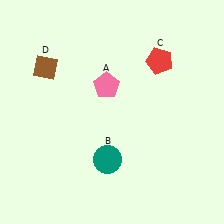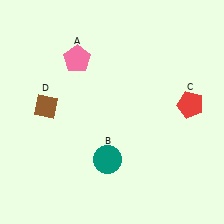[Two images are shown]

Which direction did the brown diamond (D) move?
The brown diamond (D) moved down.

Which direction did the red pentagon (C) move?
The red pentagon (C) moved down.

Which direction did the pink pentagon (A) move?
The pink pentagon (A) moved left.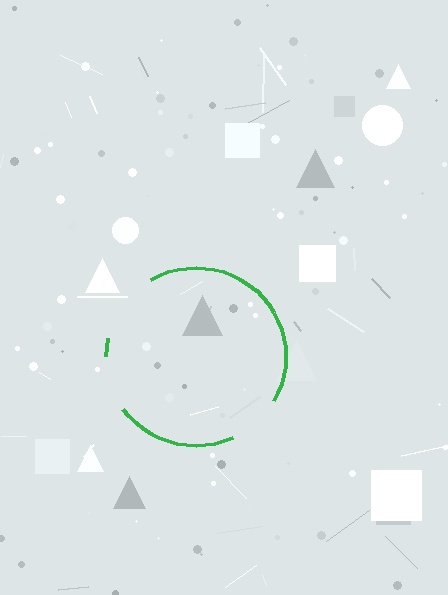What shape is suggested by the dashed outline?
The dashed outline suggests a circle.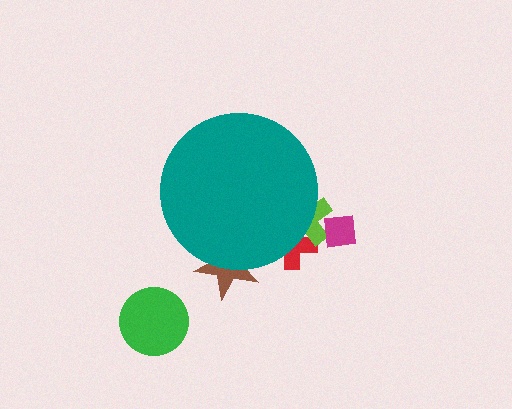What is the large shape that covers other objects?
A teal circle.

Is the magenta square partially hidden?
No, the magenta square is fully visible.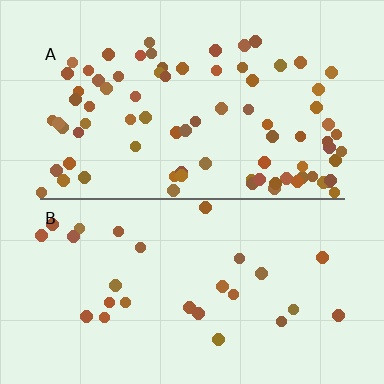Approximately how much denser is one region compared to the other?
Approximately 3.1× — region A over region B.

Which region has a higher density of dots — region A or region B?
A (the top).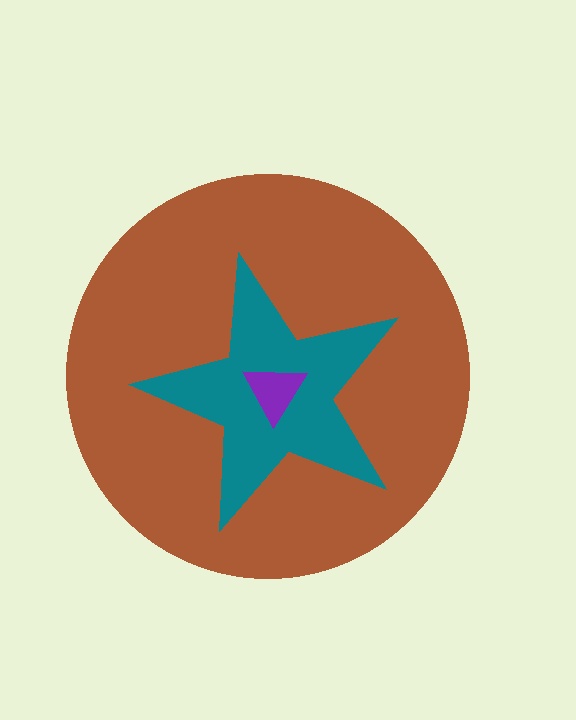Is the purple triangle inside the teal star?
Yes.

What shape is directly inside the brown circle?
The teal star.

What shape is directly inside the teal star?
The purple triangle.